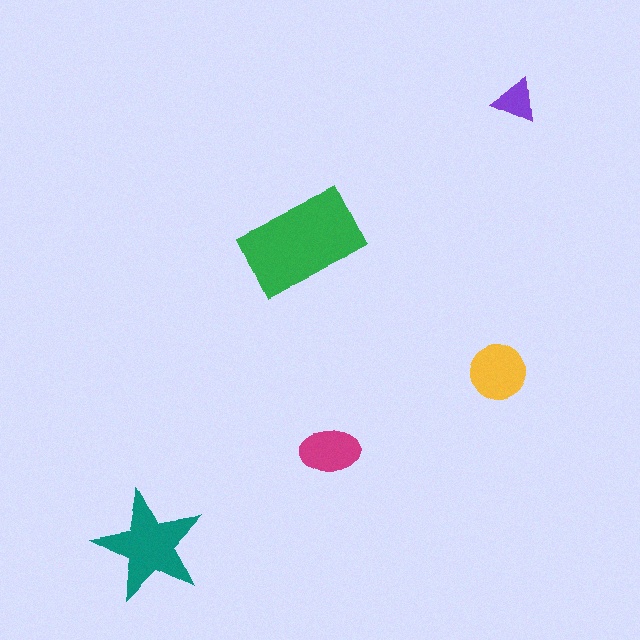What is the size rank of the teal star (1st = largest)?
2nd.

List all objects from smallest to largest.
The purple triangle, the magenta ellipse, the yellow circle, the teal star, the green rectangle.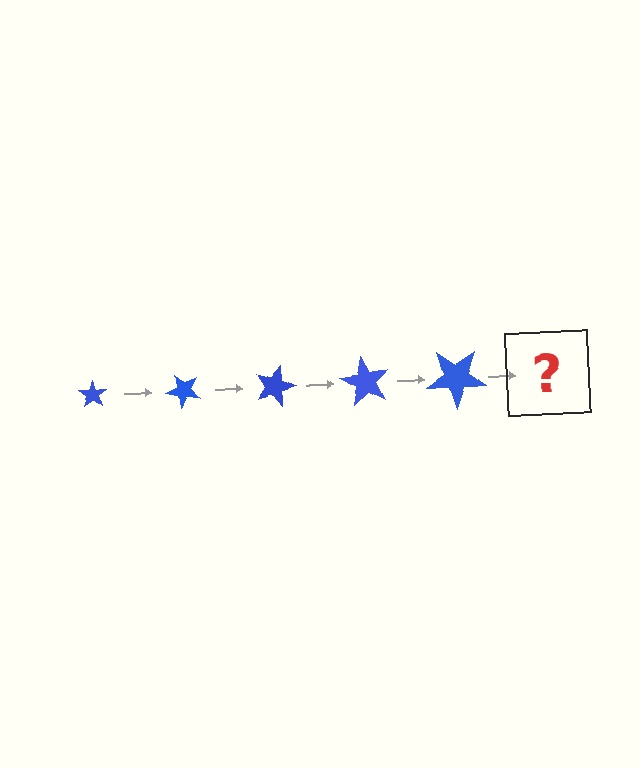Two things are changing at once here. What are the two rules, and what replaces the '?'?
The two rules are that the star grows larger each step and it rotates 45 degrees each step. The '?' should be a star, larger than the previous one and rotated 225 degrees from the start.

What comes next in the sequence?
The next element should be a star, larger than the previous one and rotated 225 degrees from the start.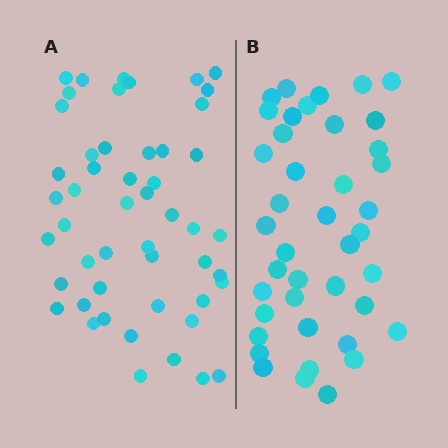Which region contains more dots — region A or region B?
Region A (the left region) has more dots.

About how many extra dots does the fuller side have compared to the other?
Region A has roughly 8 or so more dots than region B.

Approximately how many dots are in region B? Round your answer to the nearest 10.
About 40 dots. (The exact count is 41, which rounds to 40.)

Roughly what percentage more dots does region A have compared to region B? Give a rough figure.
About 20% more.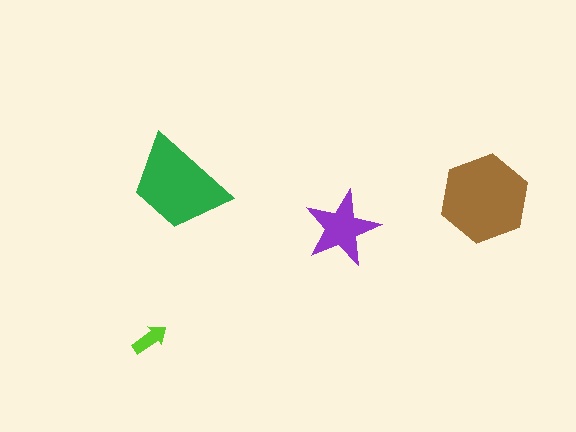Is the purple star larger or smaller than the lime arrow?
Larger.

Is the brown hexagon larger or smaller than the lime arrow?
Larger.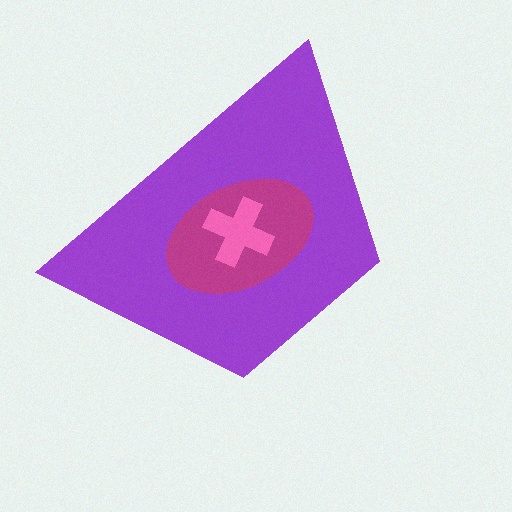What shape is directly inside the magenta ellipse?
The pink cross.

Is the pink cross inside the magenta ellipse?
Yes.